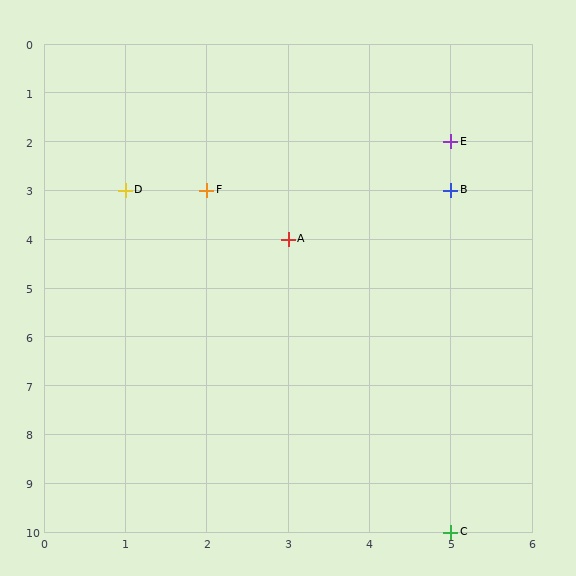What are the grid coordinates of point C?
Point C is at grid coordinates (5, 10).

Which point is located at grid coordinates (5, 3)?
Point B is at (5, 3).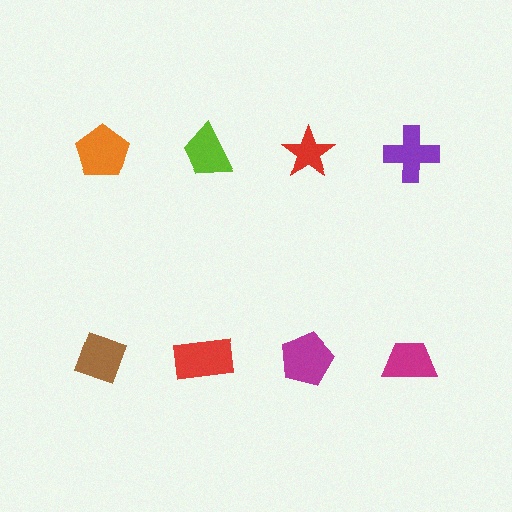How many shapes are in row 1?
4 shapes.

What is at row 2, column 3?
A magenta pentagon.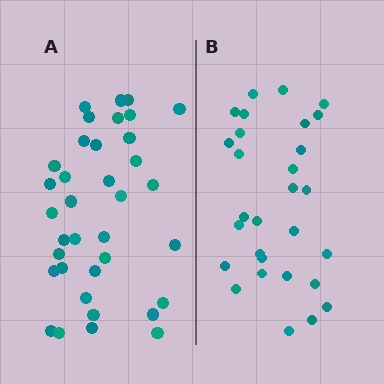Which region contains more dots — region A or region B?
Region A (the left region) has more dots.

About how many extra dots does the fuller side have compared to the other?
Region A has roughly 8 or so more dots than region B.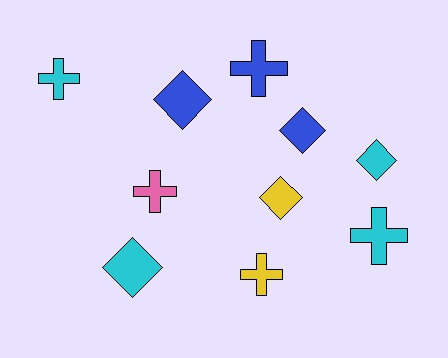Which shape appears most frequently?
Cross, with 5 objects.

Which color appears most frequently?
Cyan, with 4 objects.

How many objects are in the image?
There are 10 objects.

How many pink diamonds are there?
There are no pink diamonds.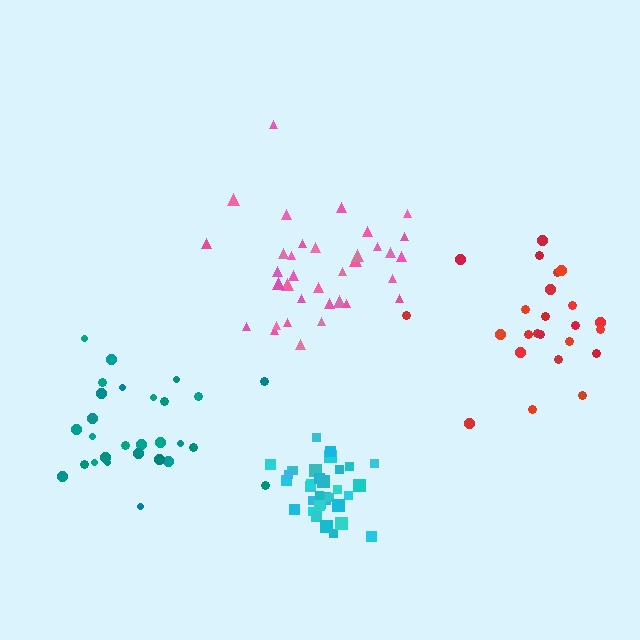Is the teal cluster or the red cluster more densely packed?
Red.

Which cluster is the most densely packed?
Cyan.